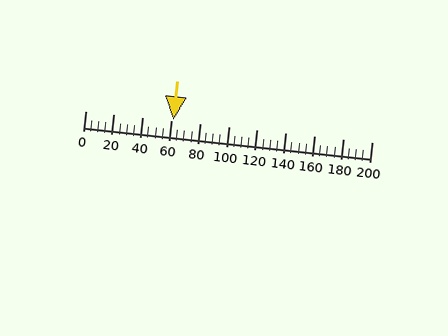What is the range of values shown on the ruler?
The ruler shows values from 0 to 200.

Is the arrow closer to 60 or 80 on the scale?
The arrow is closer to 60.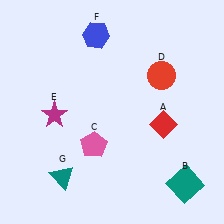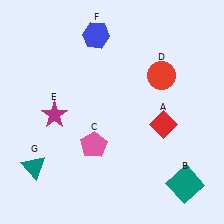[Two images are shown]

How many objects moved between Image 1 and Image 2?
1 object moved between the two images.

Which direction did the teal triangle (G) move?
The teal triangle (G) moved left.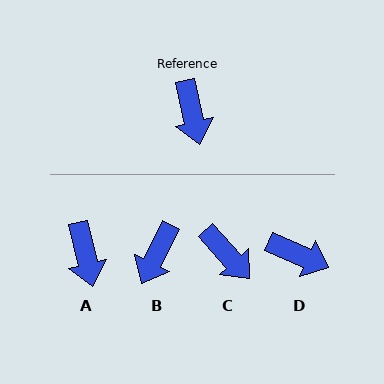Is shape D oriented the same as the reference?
No, it is off by about 53 degrees.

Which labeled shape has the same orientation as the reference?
A.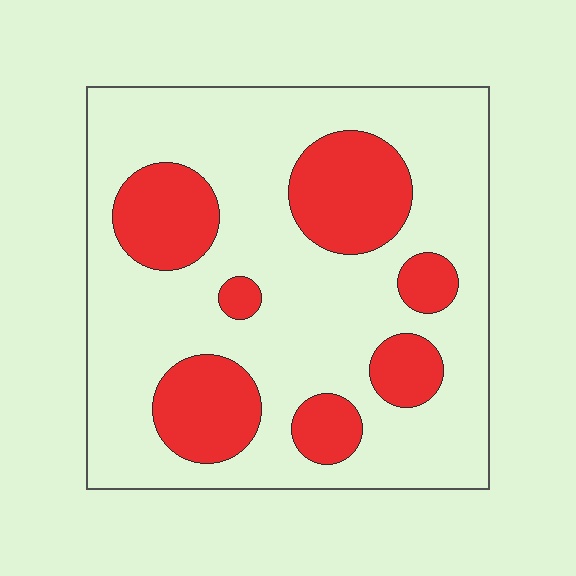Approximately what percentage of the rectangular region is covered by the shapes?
Approximately 25%.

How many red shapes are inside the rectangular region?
7.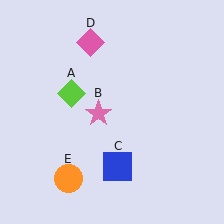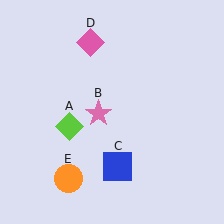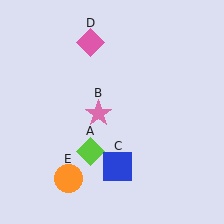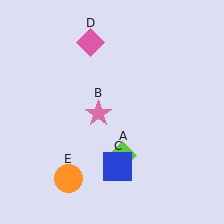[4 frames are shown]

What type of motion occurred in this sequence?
The lime diamond (object A) rotated counterclockwise around the center of the scene.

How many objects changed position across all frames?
1 object changed position: lime diamond (object A).